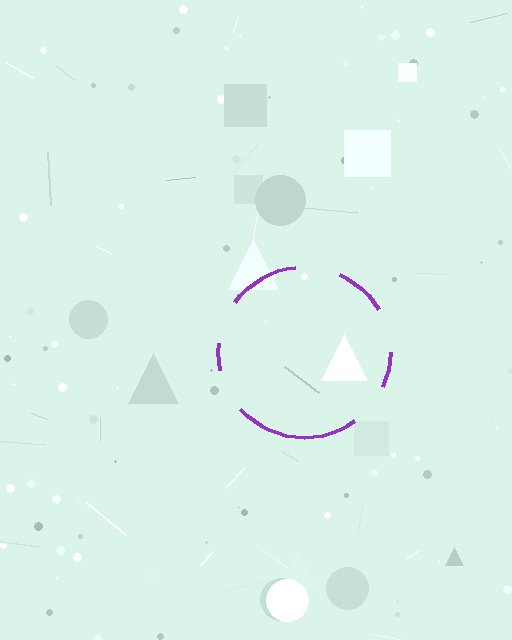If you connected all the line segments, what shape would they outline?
They would outline a circle.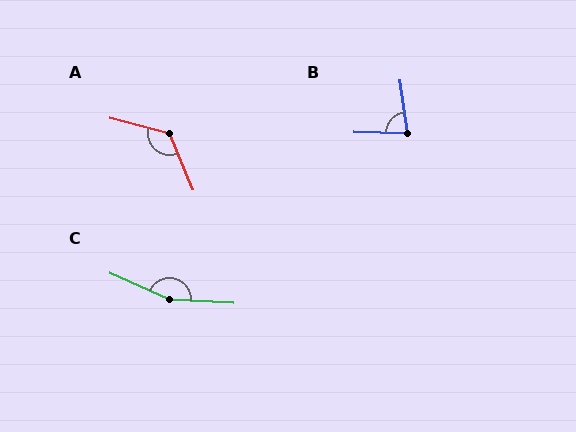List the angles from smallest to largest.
B (81°), A (127°), C (159°).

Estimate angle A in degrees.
Approximately 127 degrees.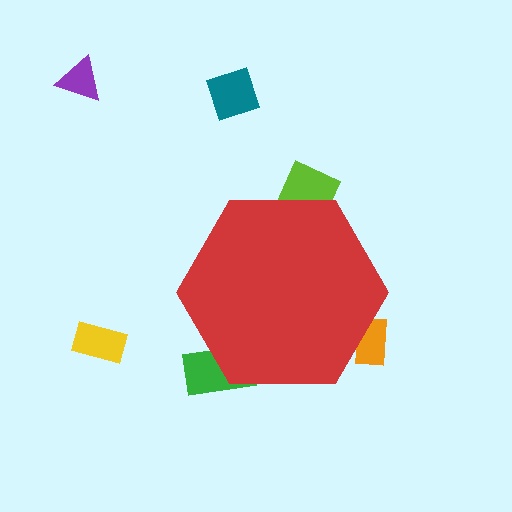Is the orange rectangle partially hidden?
Yes, the orange rectangle is partially hidden behind the red hexagon.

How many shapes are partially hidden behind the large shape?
3 shapes are partially hidden.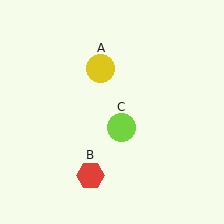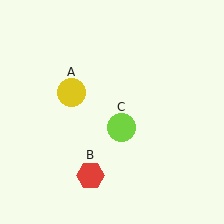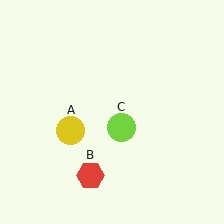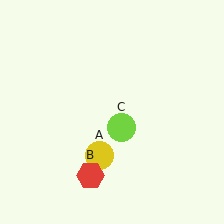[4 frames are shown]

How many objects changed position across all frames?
1 object changed position: yellow circle (object A).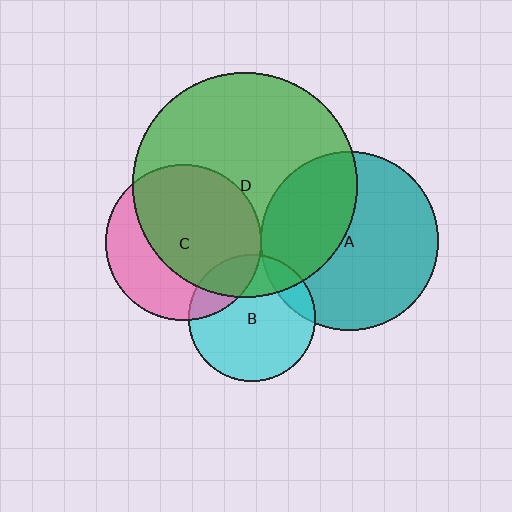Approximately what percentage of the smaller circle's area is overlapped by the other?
Approximately 65%.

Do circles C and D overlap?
Yes.